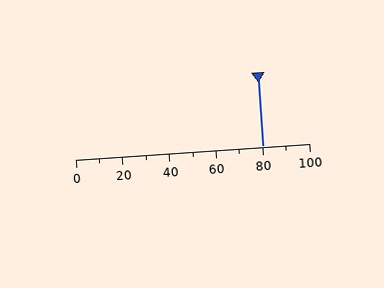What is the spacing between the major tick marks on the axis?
The major ticks are spaced 20 apart.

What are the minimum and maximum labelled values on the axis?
The axis runs from 0 to 100.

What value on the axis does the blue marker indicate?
The marker indicates approximately 80.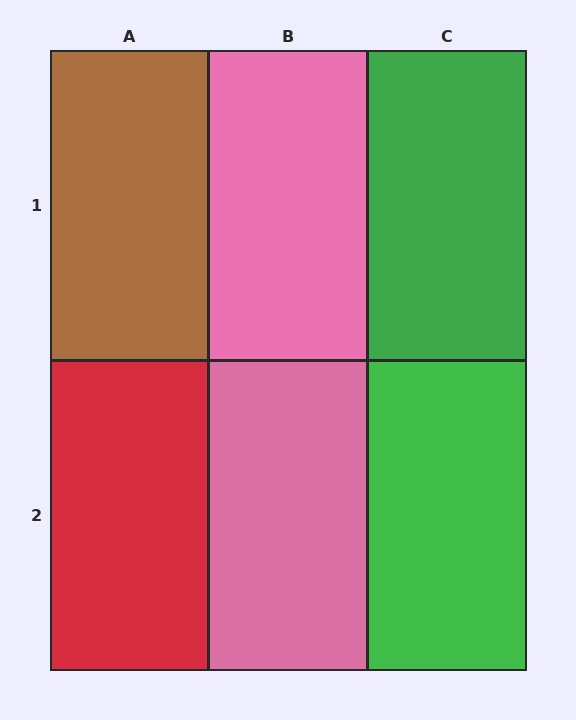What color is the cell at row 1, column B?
Pink.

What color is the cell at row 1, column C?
Green.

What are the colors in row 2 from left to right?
Red, pink, green.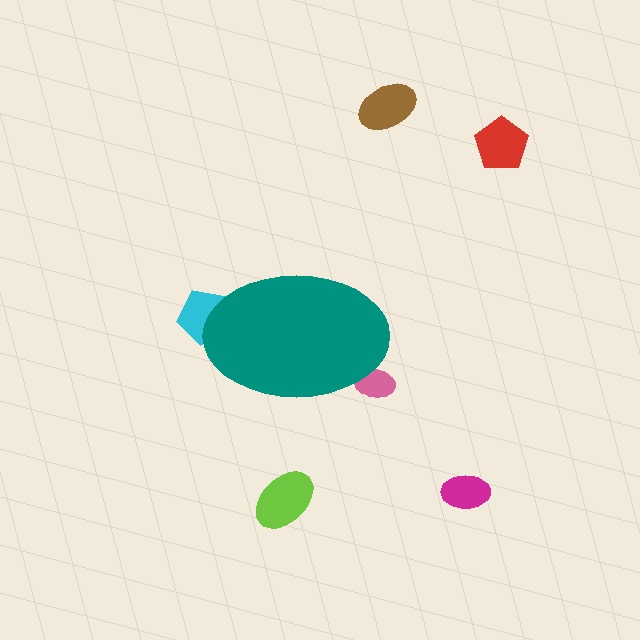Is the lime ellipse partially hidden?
No, the lime ellipse is fully visible.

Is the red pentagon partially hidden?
No, the red pentagon is fully visible.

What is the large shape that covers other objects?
A teal ellipse.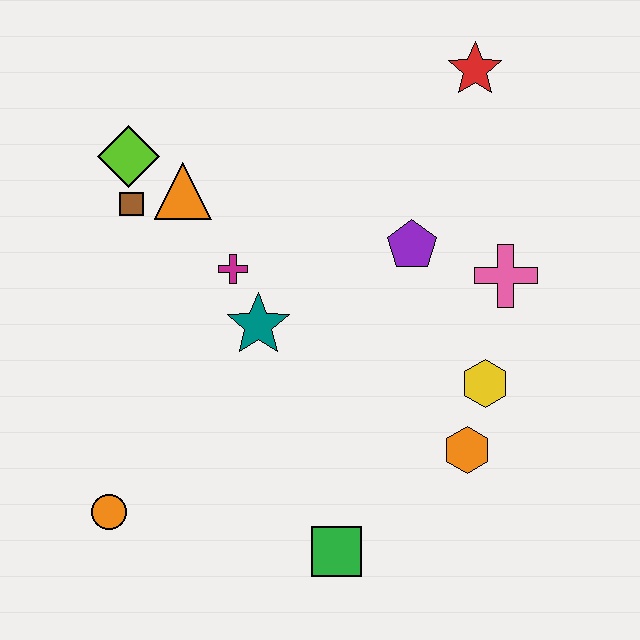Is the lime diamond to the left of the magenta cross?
Yes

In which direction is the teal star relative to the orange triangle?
The teal star is below the orange triangle.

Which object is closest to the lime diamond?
The brown square is closest to the lime diamond.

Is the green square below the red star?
Yes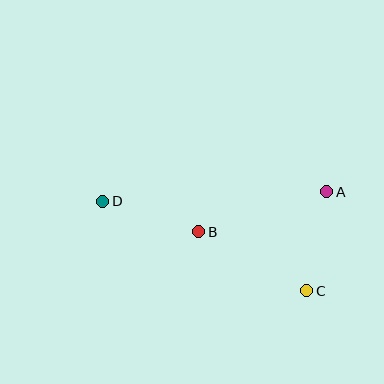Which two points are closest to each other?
Points B and D are closest to each other.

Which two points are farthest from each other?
Points A and D are farthest from each other.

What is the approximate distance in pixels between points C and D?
The distance between C and D is approximately 223 pixels.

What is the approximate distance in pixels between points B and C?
The distance between B and C is approximately 123 pixels.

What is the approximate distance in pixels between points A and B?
The distance between A and B is approximately 134 pixels.